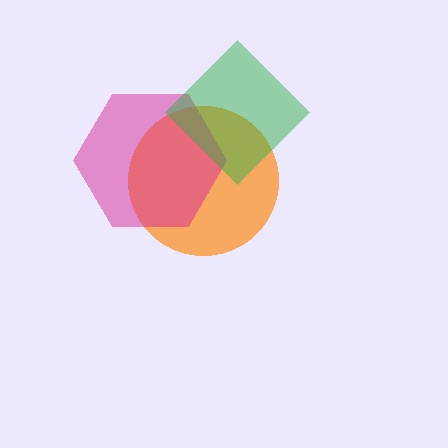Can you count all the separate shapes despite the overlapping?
Yes, there are 3 separate shapes.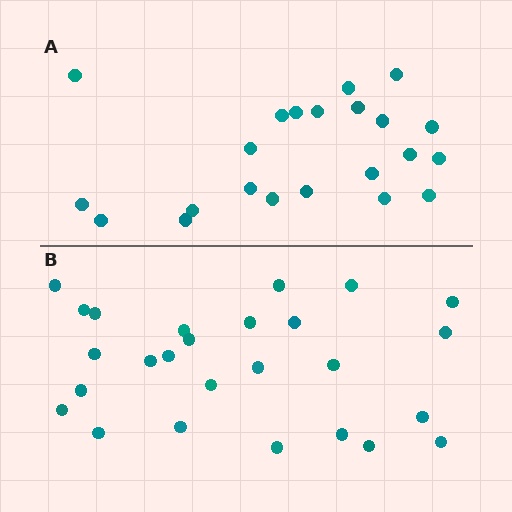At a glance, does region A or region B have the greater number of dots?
Region B (the bottom region) has more dots.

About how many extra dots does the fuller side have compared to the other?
Region B has about 4 more dots than region A.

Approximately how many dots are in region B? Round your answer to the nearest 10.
About 30 dots. (The exact count is 26, which rounds to 30.)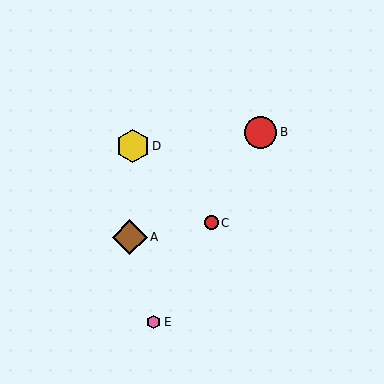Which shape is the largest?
The brown diamond (labeled A) is the largest.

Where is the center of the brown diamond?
The center of the brown diamond is at (130, 237).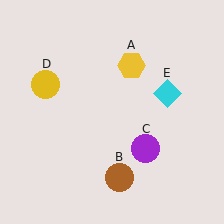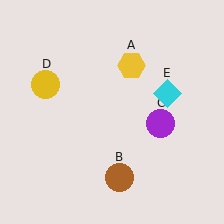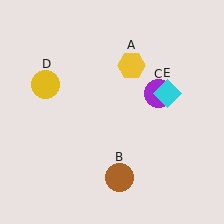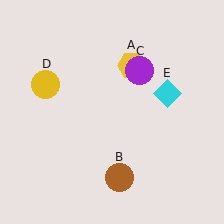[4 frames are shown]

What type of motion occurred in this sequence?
The purple circle (object C) rotated counterclockwise around the center of the scene.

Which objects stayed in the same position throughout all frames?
Yellow hexagon (object A) and brown circle (object B) and yellow circle (object D) and cyan diamond (object E) remained stationary.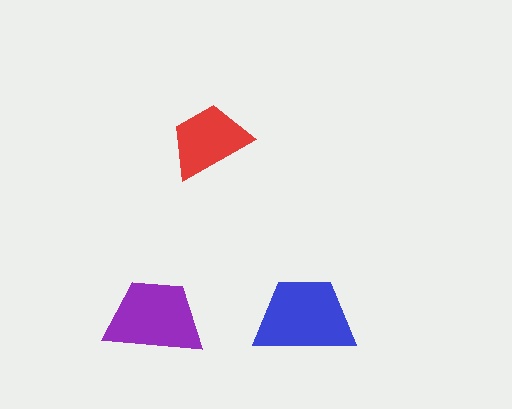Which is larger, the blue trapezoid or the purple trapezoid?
The blue one.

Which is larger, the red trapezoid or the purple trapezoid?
The purple one.